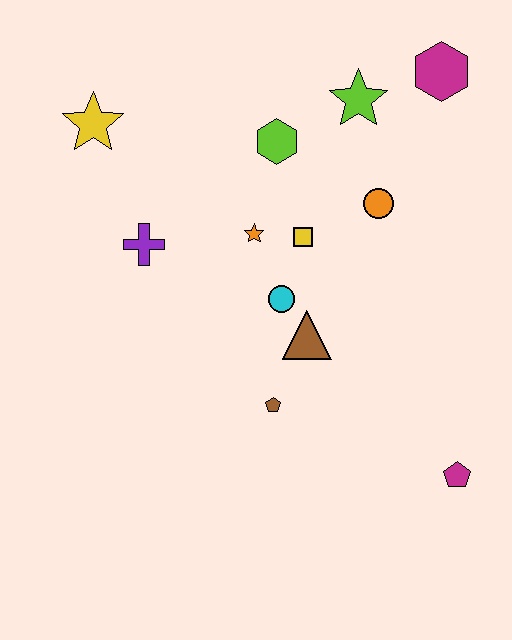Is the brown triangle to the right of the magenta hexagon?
No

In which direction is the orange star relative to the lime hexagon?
The orange star is below the lime hexagon.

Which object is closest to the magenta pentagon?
The brown pentagon is closest to the magenta pentagon.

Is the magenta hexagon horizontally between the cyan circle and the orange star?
No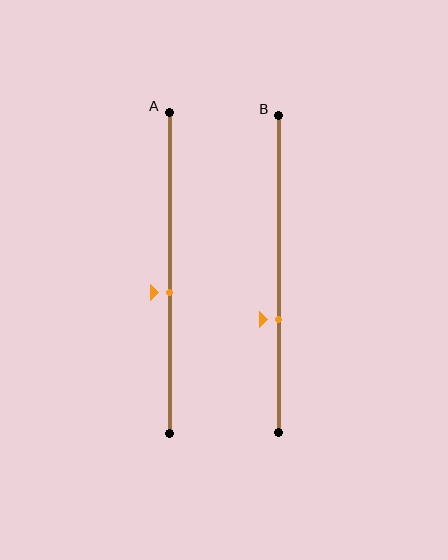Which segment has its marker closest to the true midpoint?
Segment A has its marker closest to the true midpoint.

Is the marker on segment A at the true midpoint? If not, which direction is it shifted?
No, the marker on segment A is shifted downward by about 6% of the segment length.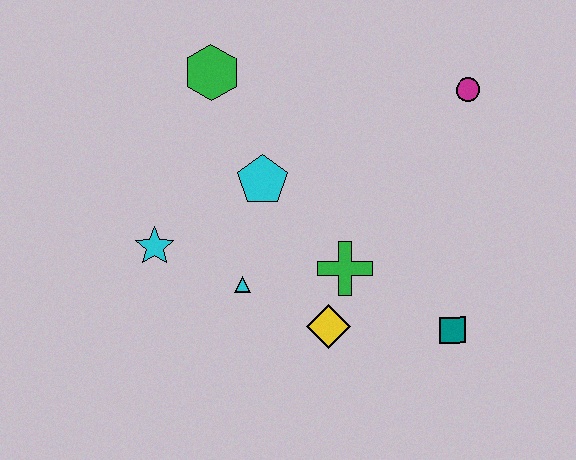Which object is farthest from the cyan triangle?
The magenta circle is farthest from the cyan triangle.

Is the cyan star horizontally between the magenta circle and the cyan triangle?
No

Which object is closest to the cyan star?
The cyan triangle is closest to the cyan star.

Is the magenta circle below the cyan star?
No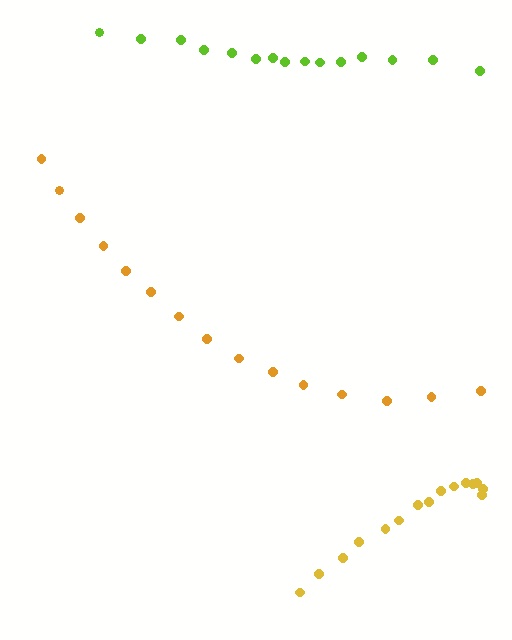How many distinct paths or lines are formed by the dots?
There are 3 distinct paths.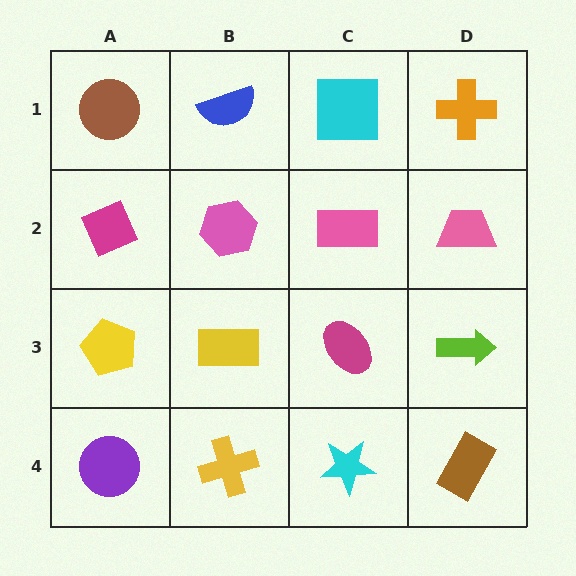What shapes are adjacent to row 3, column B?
A pink hexagon (row 2, column B), a yellow cross (row 4, column B), a yellow pentagon (row 3, column A), a magenta ellipse (row 3, column C).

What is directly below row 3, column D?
A brown rectangle.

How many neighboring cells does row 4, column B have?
3.